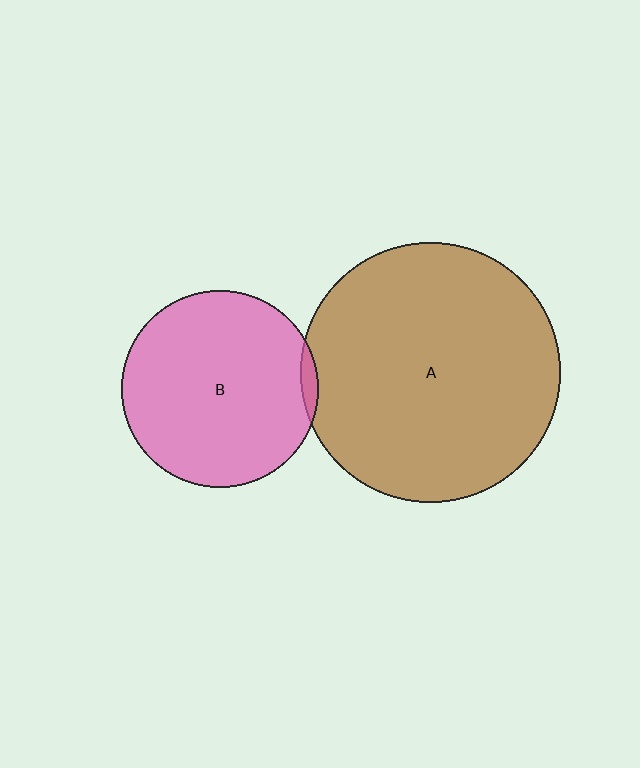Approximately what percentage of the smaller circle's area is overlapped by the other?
Approximately 5%.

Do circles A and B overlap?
Yes.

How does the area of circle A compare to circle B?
Approximately 1.7 times.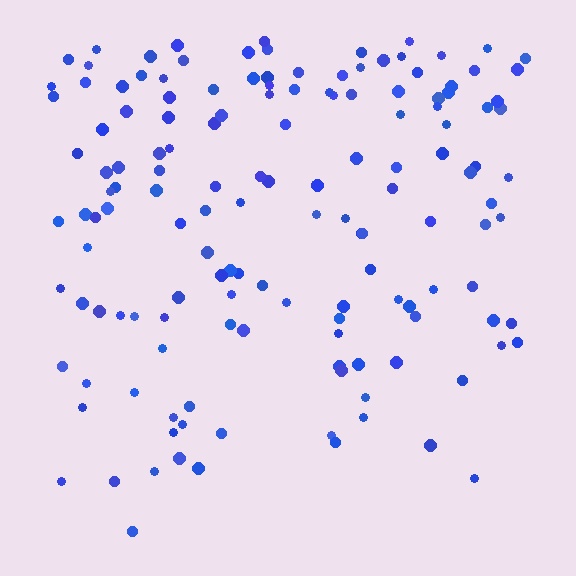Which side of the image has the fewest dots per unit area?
The bottom.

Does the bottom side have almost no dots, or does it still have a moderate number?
Still a moderate number, just noticeably fewer than the top.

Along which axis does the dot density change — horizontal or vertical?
Vertical.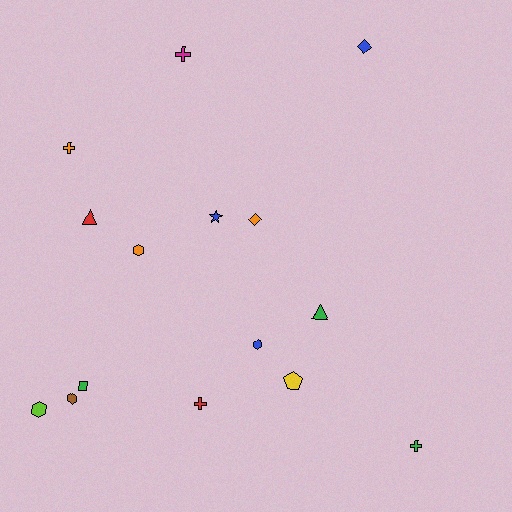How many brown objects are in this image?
There is 1 brown object.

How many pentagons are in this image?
There is 1 pentagon.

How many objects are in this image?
There are 15 objects.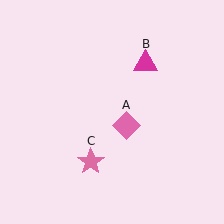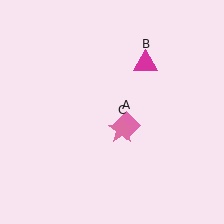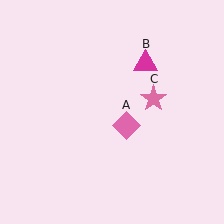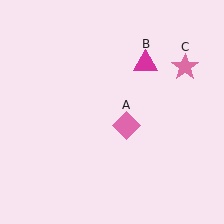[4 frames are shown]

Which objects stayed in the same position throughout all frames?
Pink diamond (object A) and magenta triangle (object B) remained stationary.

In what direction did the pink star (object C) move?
The pink star (object C) moved up and to the right.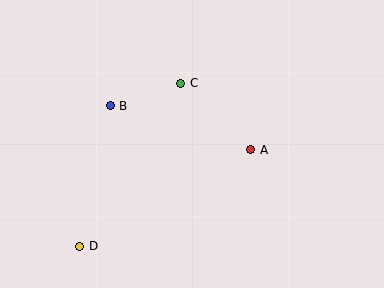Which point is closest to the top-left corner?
Point B is closest to the top-left corner.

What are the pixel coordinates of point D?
Point D is at (80, 246).